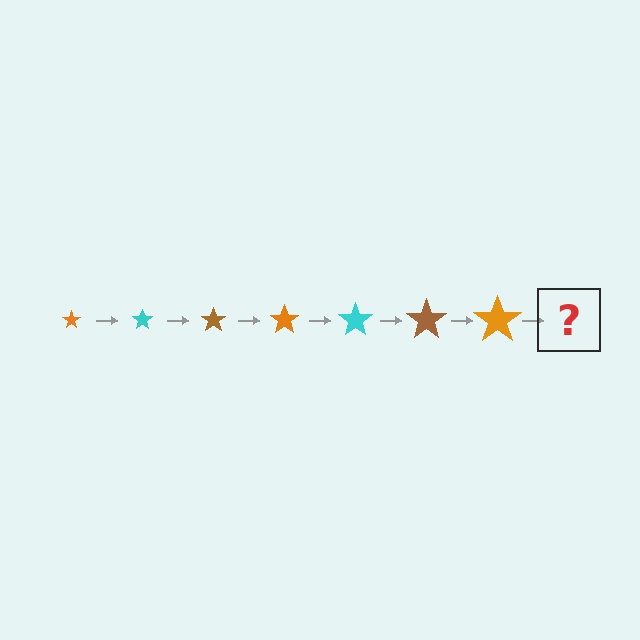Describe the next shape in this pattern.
It should be a cyan star, larger than the previous one.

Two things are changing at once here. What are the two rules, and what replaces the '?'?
The two rules are that the star grows larger each step and the color cycles through orange, cyan, and brown. The '?' should be a cyan star, larger than the previous one.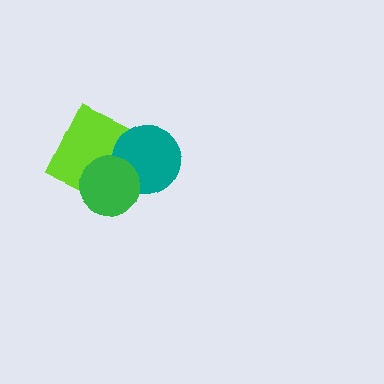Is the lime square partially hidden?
Yes, it is partially covered by another shape.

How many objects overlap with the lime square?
2 objects overlap with the lime square.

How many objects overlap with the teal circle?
2 objects overlap with the teal circle.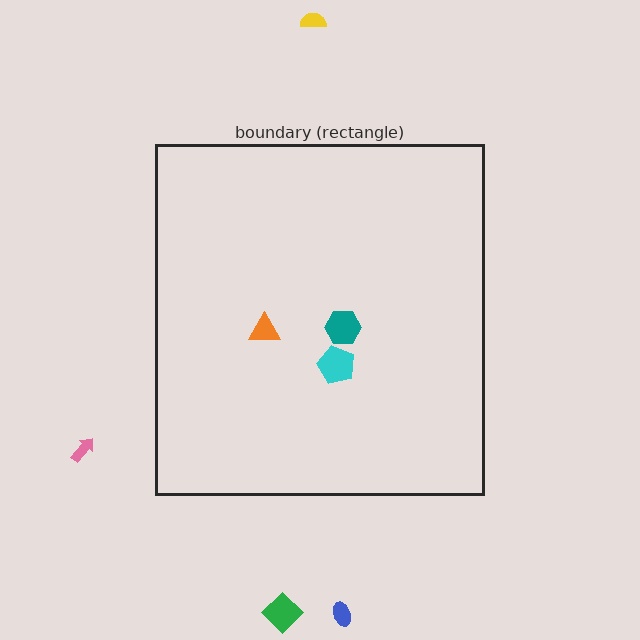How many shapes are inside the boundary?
3 inside, 4 outside.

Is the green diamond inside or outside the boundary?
Outside.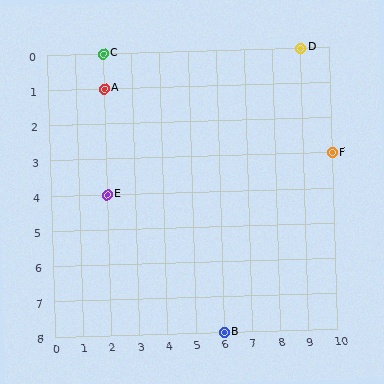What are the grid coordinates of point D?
Point D is at grid coordinates (9, 0).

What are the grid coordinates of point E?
Point E is at grid coordinates (2, 4).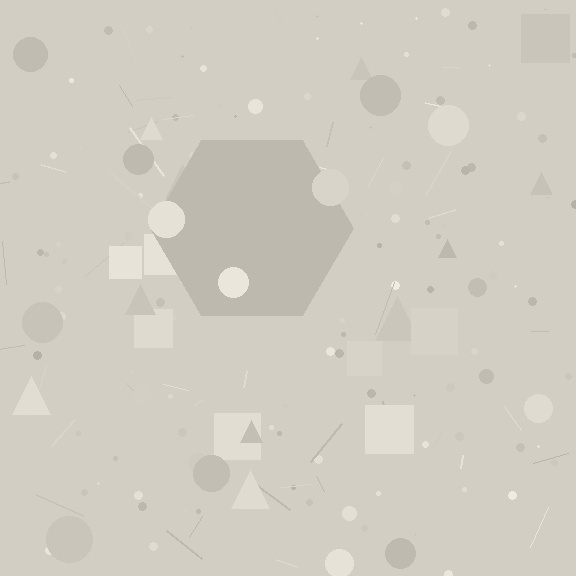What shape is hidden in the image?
A hexagon is hidden in the image.